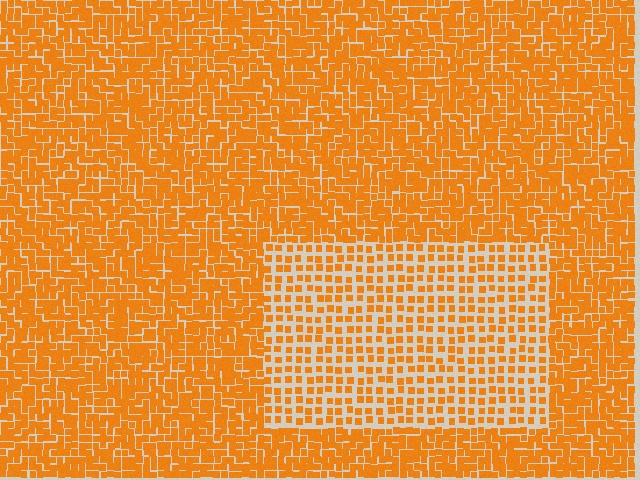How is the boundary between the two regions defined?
The boundary is defined by a change in element density (approximately 2.0x ratio). All elements are the same color, size, and shape.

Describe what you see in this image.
The image contains small orange elements arranged at two different densities. A rectangle-shaped region is visible where the elements are less densely packed than the surrounding area.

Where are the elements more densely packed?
The elements are more densely packed outside the rectangle boundary.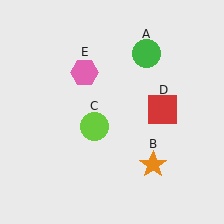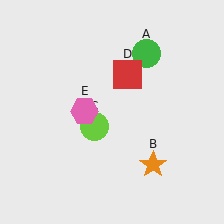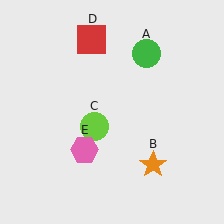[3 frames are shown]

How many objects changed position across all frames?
2 objects changed position: red square (object D), pink hexagon (object E).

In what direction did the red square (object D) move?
The red square (object D) moved up and to the left.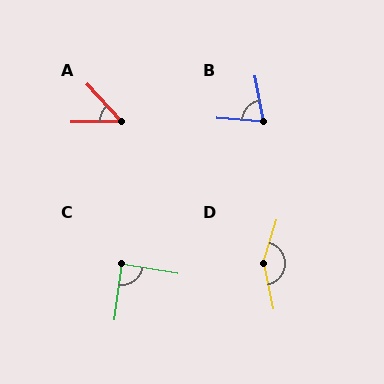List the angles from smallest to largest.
A (48°), B (75°), C (88°), D (151°).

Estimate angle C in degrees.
Approximately 88 degrees.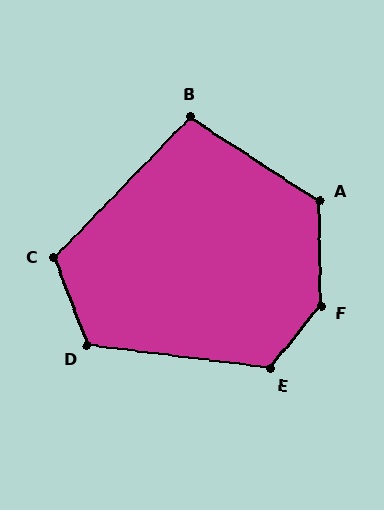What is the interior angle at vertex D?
Approximately 118 degrees (obtuse).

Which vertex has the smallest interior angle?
B, at approximately 101 degrees.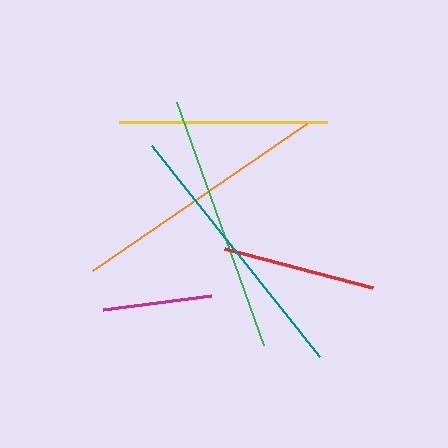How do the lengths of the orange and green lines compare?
The orange and green lines are approximately the same length.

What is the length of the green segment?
The green segment is approximately 258 pixels long.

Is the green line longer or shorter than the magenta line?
The green line is longer than the magenta line.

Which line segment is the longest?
The teal line is the longest at approximately 270 pixels.